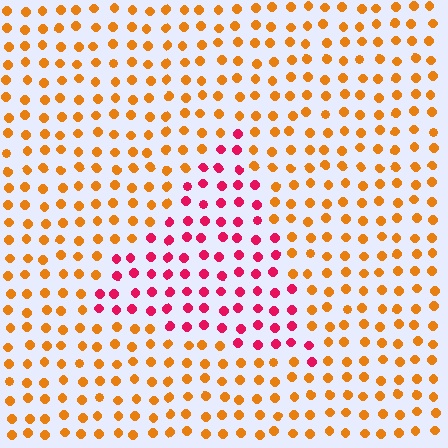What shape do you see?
I see a triangle.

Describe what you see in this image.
The image is filled with small orange elements in a uniform arrangement. A triangle-shaped region is visible where the elements are tinted to a slightly different hue, forming a subtle color boundary.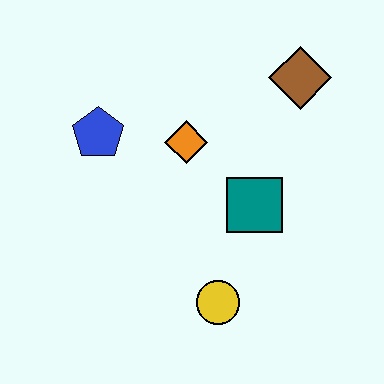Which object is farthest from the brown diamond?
The yellow circle is farthest from the brown diamond.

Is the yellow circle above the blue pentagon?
No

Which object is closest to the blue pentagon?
The orange diamond is closest to the blue pentagon.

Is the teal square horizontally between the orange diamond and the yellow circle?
No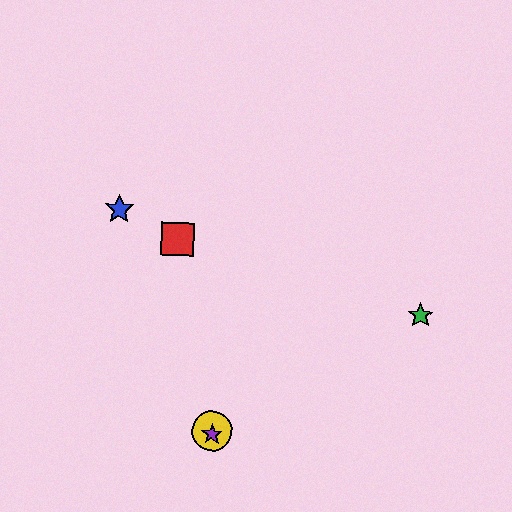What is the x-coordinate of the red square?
The red square is at x≈178.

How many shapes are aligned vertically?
2 shapes (the yellow circle, the purple star) are aligned vertically.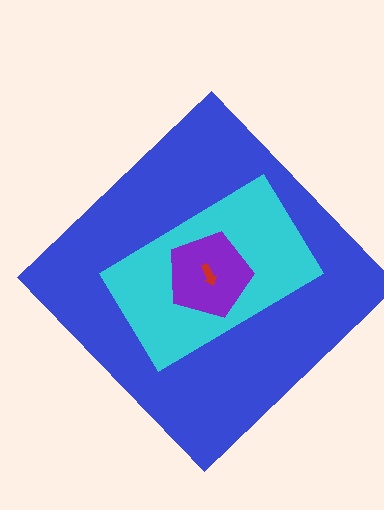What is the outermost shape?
The blue diamond.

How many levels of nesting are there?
4.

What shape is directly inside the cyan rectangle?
The purple pentagon.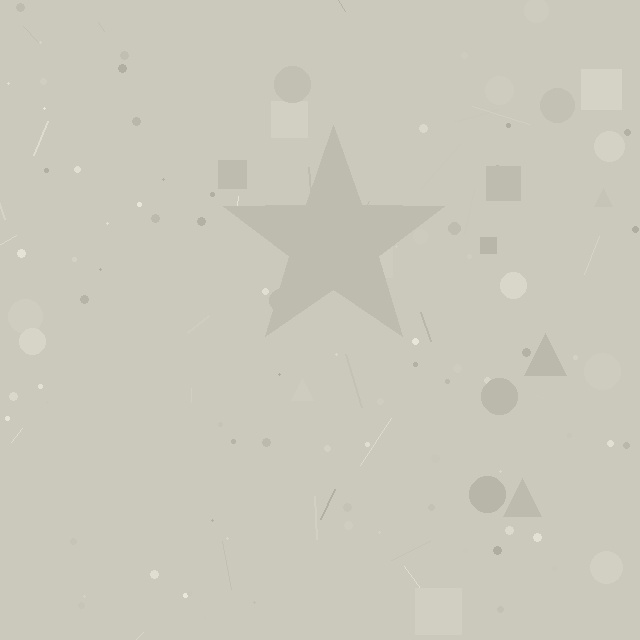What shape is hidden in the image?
A star is hidden in the image.